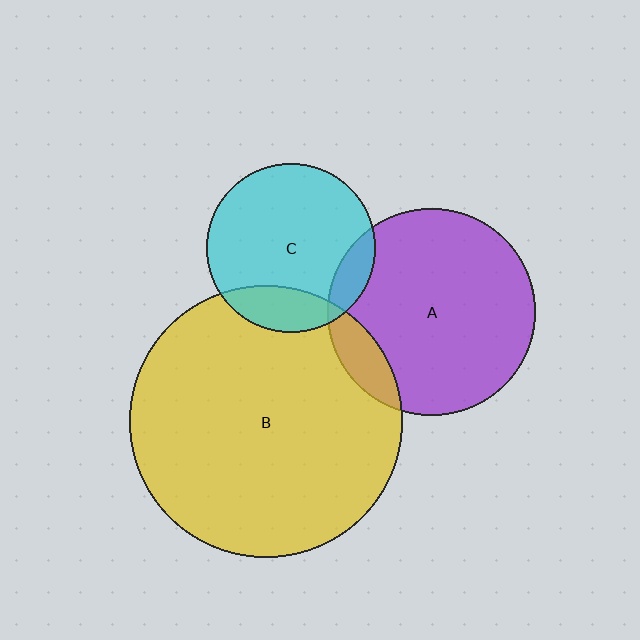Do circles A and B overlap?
Yes.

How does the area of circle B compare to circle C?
Approximately 2.6 times.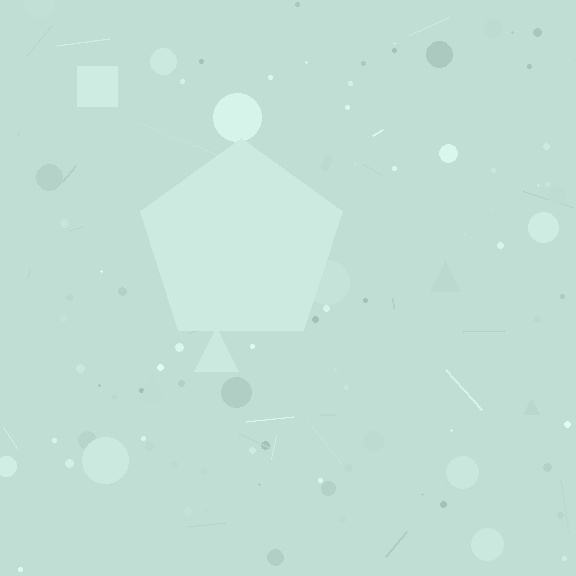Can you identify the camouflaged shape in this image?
The camouflaged shape is a pentagon.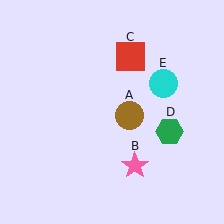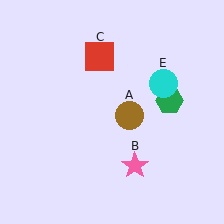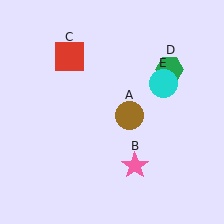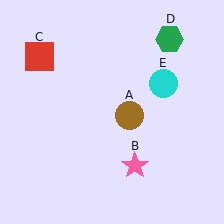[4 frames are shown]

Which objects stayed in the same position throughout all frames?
Brown circle (object A) and pink star (object B) and cyan circle (object E) remained stationary.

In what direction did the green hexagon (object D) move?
The green hexagon (object D) moved up.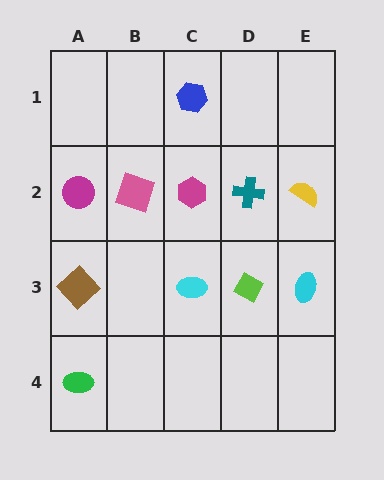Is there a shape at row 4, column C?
No, that cell is empty.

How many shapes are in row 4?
1 shape.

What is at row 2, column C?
A magenta hexagon.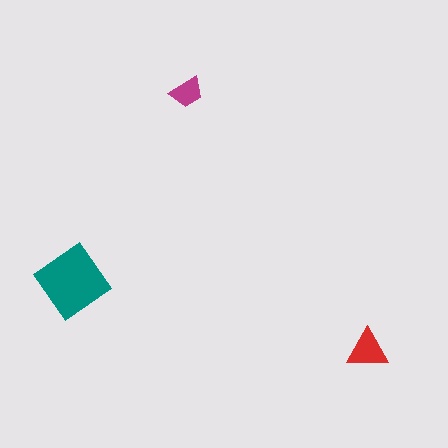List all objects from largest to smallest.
The teal diamond, the red triangle, the magenta trapezoid.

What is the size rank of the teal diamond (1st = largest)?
1st.